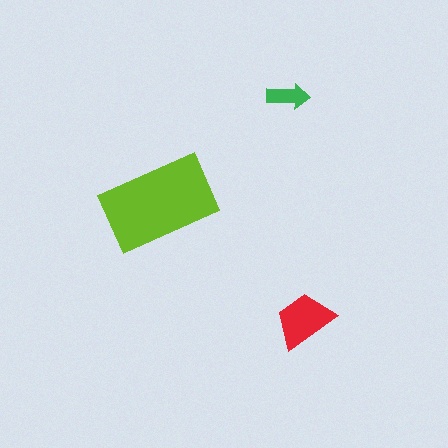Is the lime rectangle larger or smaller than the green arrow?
Larger.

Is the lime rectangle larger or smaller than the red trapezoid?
Larger.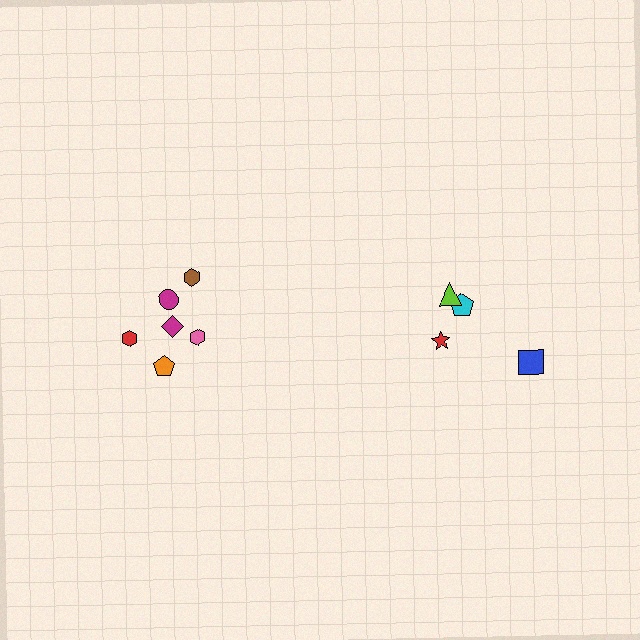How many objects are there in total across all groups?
There are 10 objects.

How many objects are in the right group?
There are 4 objects.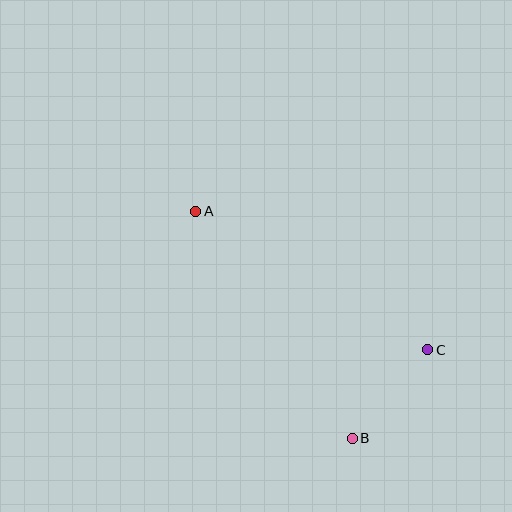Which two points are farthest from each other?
Points A and B are farthest from each other.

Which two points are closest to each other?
Points B and C are closest to each other.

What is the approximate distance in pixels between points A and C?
The distance between A and C is approximately 270 pixels.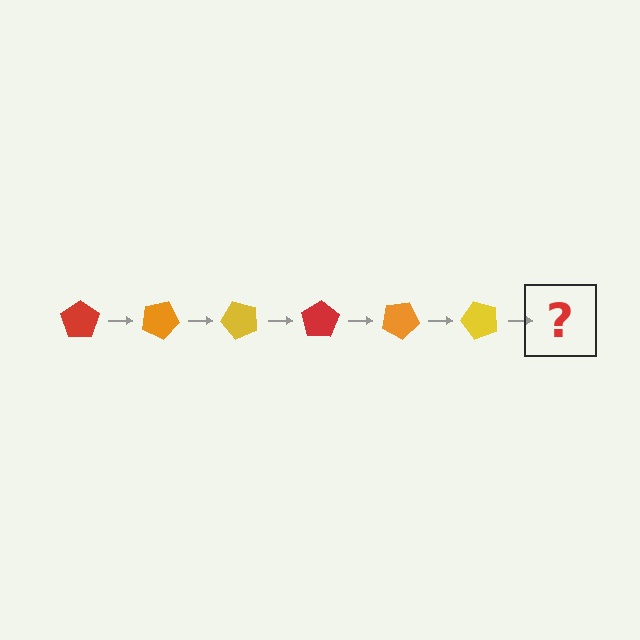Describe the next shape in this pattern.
It should be a red pentagon, rotated 150 degrees from the start.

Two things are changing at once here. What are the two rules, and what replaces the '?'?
The two rules are that it rotates 25 degrees each step and the color cycles through red, orange, and yellow. The '?' should be a red pentagon, rotated 150 degrees from the start.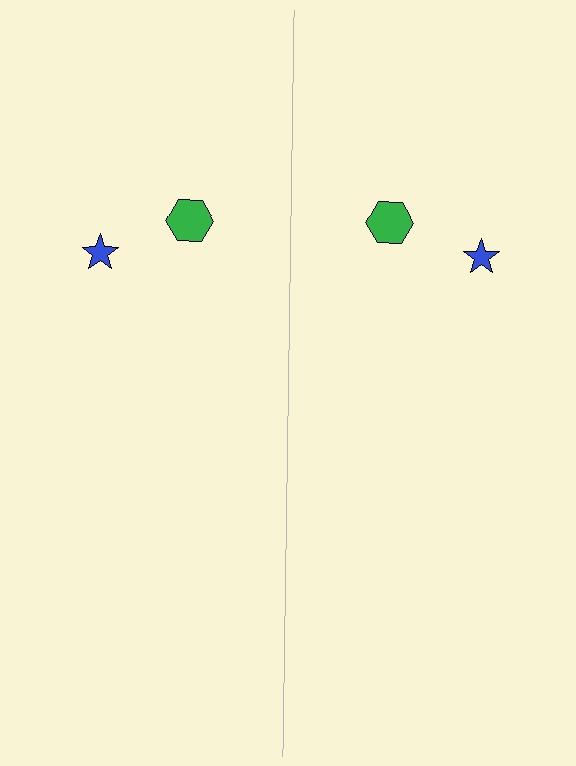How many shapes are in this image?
There are 4 shapes in this image.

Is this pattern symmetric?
Yes, this pattern has bilateral (reflection) symmetry.